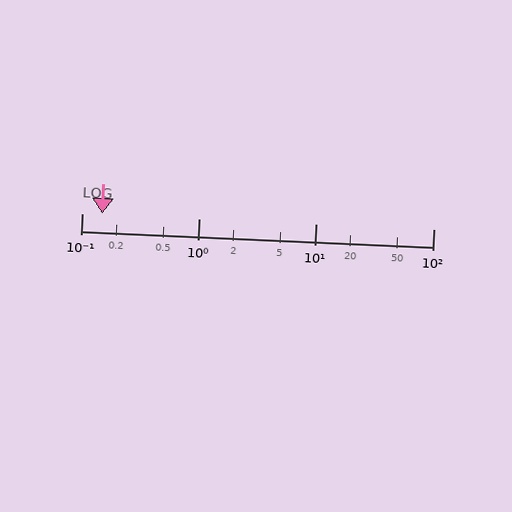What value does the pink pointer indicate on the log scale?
The pointer indicates approximately 0.15.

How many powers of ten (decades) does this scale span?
The scale spans 3 decades, from 0.1 to 100.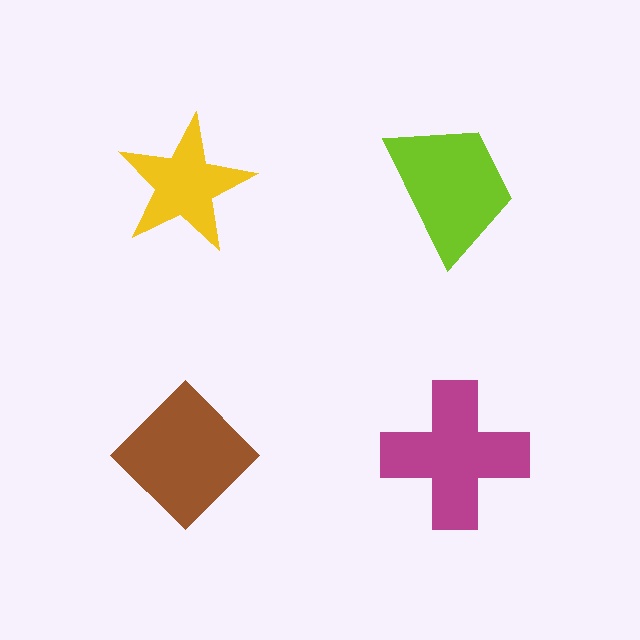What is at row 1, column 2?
A lime trapezoid.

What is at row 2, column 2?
A magenta cross.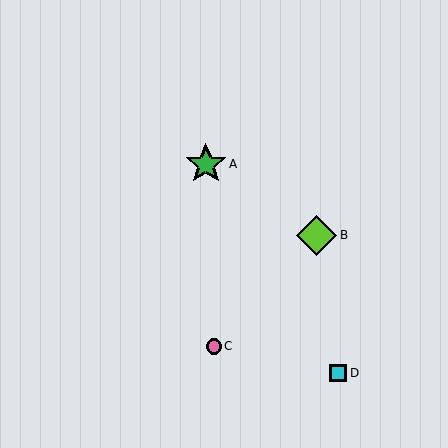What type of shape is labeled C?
Shape C is a pink circle.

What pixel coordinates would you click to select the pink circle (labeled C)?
Click at (214, 346) to select the pink circle C.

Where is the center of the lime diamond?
The center of the lime diamond is at (317, 235).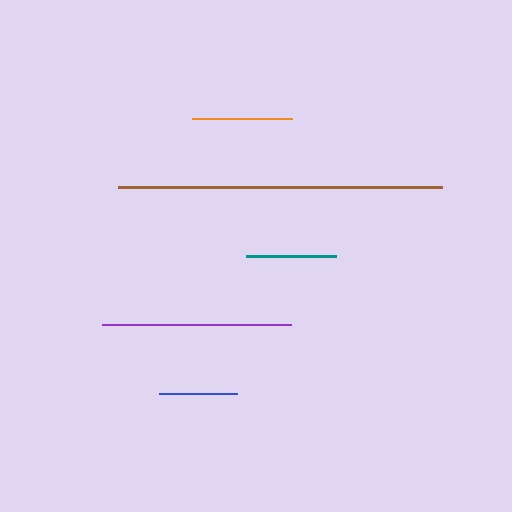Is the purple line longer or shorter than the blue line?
The purple line is longer than the blue line.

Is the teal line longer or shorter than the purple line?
The purple line is longer than the teal line.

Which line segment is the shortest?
The blue line is the shortest at approximately 78 pixels.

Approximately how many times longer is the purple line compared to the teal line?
The purple line is approximately 2.1 times the length of the teal line.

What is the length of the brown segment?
The brown segment is approximately 324 pixels long.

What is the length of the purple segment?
The purple segment is approximately 189 pixels long.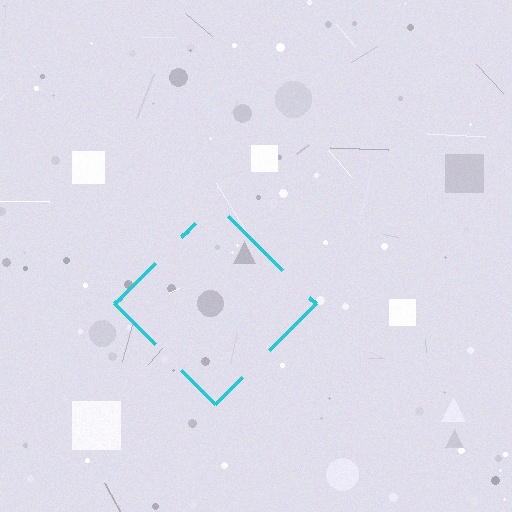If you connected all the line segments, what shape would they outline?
They would outline a diamond.